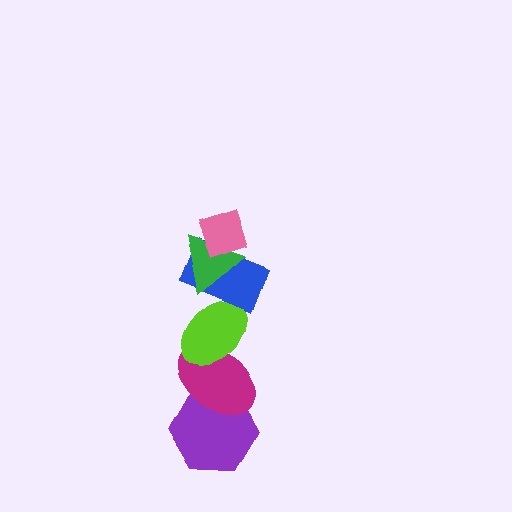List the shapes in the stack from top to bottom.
From top to bottom: the pink diamond, the green triangle, the blue rectangle, the lime ellipse, the magenta ellipse, the purple hexagon.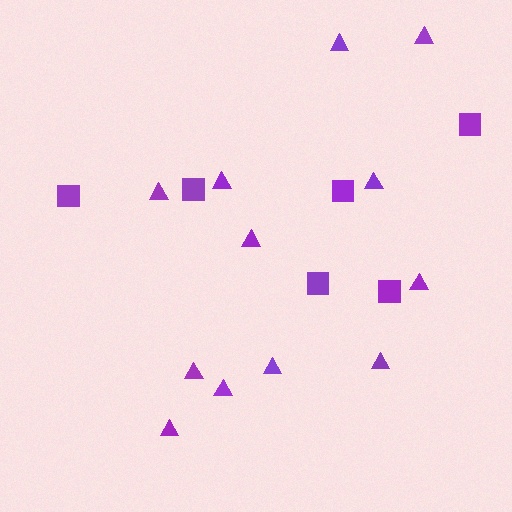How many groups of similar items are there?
There are 2 groups: one group of triangles (12) and one group of squares (6).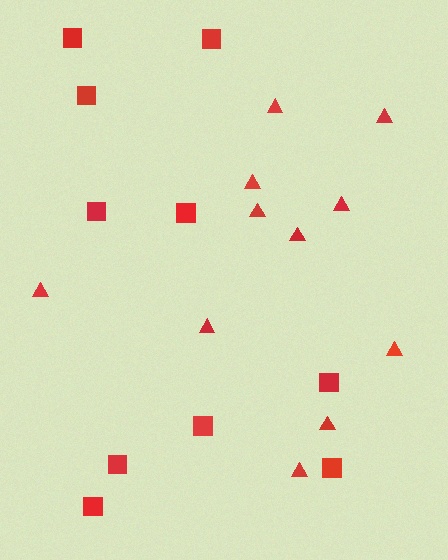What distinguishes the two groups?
There are 2 groups: one group of squares (10) and one group of triangles (11).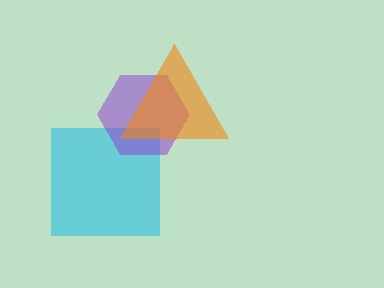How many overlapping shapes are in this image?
There are 3 overlapping shapes in the image.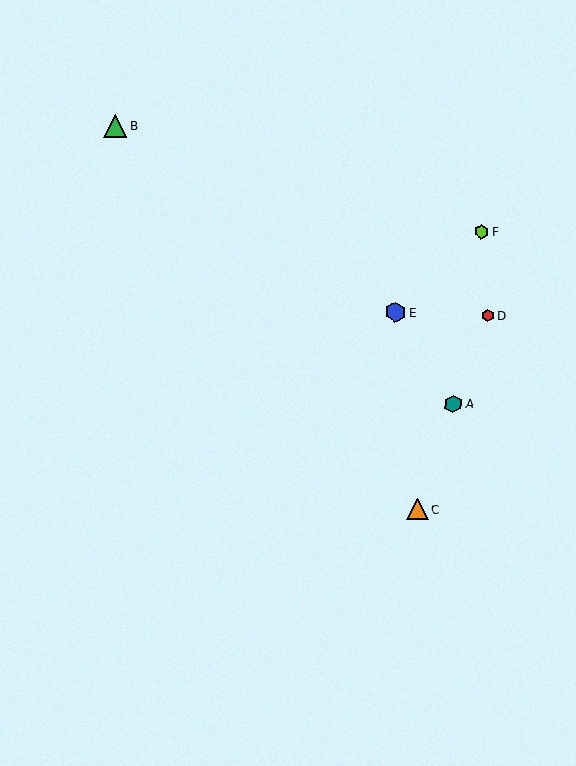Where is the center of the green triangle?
The center of the green triangle is at (115, 126).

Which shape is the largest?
The green triangle (labeled B) is the largest.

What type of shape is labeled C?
Shape C is an orange triangle.